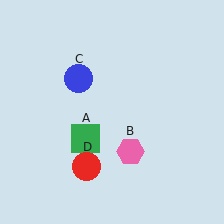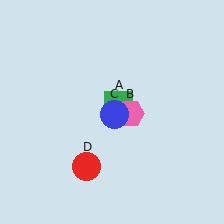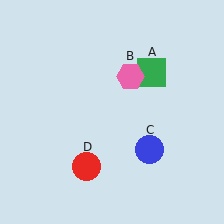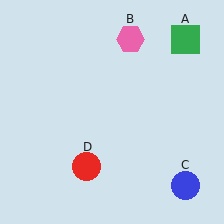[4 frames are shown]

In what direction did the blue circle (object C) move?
The blue circle (object C) moved down and to the right.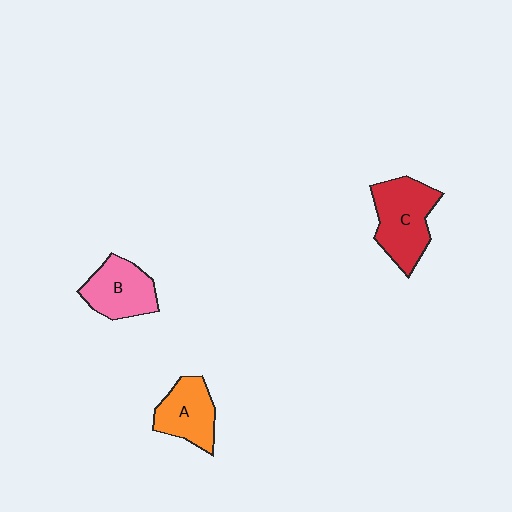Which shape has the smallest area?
Shape A (orange).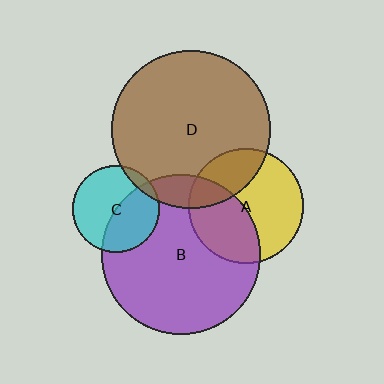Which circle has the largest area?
Circle B (purple).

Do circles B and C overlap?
Yes.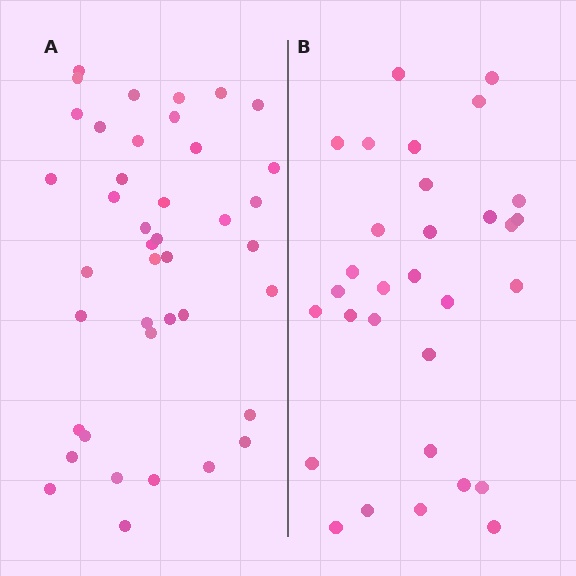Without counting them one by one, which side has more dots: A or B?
Region A (the left region) has more dots.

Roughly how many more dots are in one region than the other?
Region A has roughly 10 or so more dots than region B.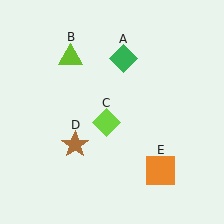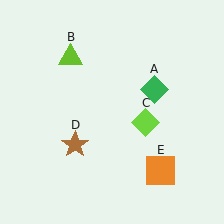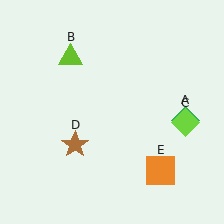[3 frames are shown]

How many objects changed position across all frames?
2 objects changed position: green diamond (object A), lime diamond (object C).